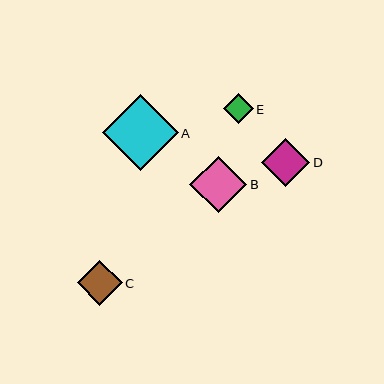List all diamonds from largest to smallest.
From largest to smallest: A, B, D, C, E.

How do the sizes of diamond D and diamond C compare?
Diamond D and diamond C are approximately the same size.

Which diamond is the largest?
Diamond A is the largest with a size of approximately 76 pixels.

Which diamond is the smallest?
Diamond E is the smallest with a size of approximately 29 pixels.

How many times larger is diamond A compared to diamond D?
Diamond A is approximately 1.6 times the size of diamond D.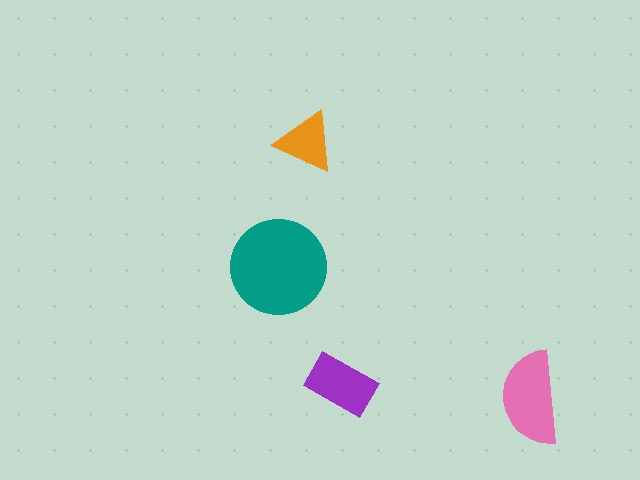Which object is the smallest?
The orange triangle.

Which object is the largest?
The teal circle.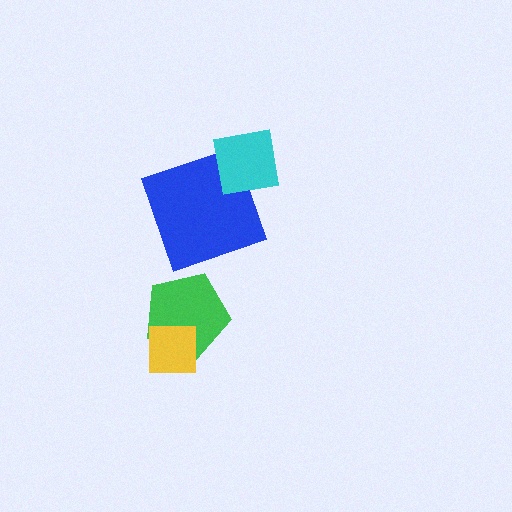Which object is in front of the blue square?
The cyan square is in front of the blue square.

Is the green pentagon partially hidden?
Yes, it is partially covered by another shape.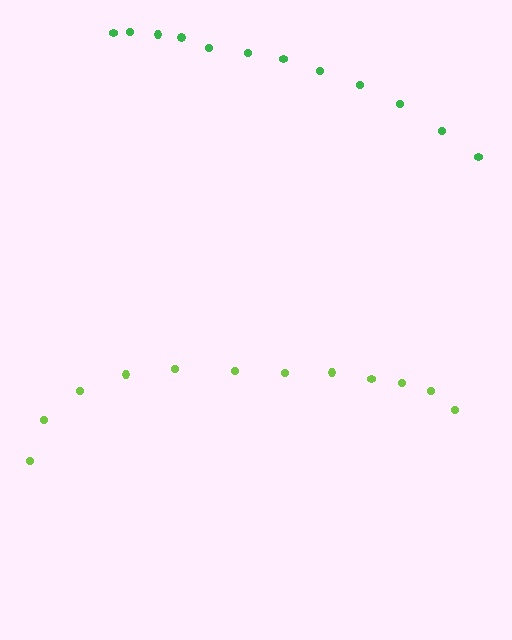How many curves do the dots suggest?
There are 2 distinct paths.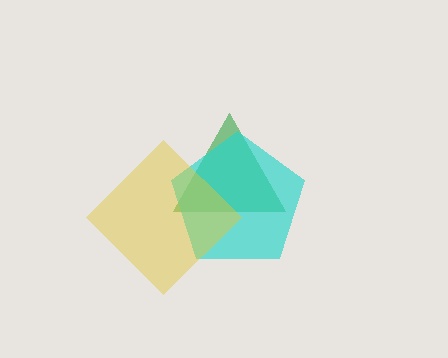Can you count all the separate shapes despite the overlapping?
Yes, there are 3 separate shapes.